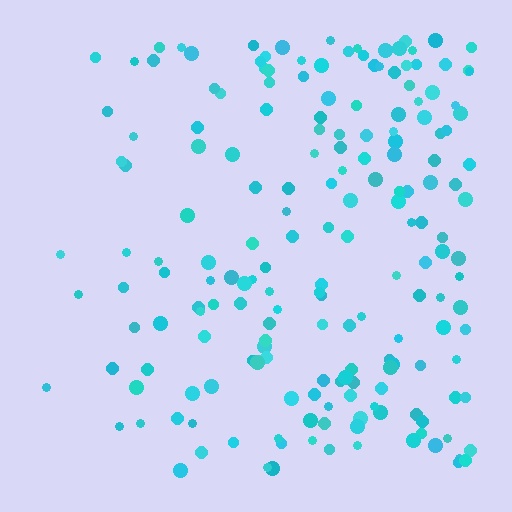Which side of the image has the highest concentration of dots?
The right.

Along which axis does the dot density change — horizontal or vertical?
Horizontal.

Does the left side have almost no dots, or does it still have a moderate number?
Still a moderate number, just noticeably fewer than the right.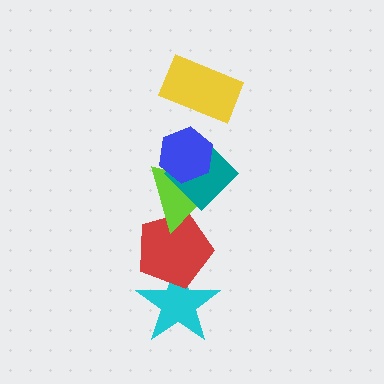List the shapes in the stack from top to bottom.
From top to bottom: the yellow rectangle, the blue hexagon, the teal diamond, the lime triangle, the red pentagon, the cyan star.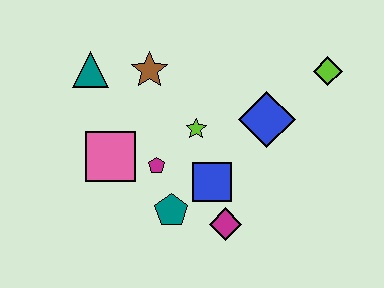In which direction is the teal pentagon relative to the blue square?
The teal pentagon is to the left of the blue square.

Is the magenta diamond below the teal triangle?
Yes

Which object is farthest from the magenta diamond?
The teal triangle is farthest from the magenta diamond.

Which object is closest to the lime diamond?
The blue diamond is closest to the lime diamond.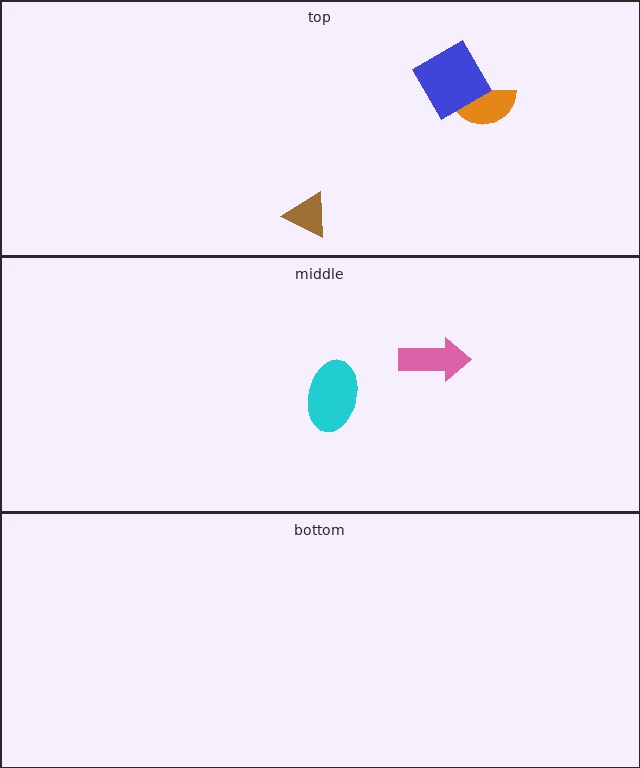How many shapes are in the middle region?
2.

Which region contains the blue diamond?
The top region.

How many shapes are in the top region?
3.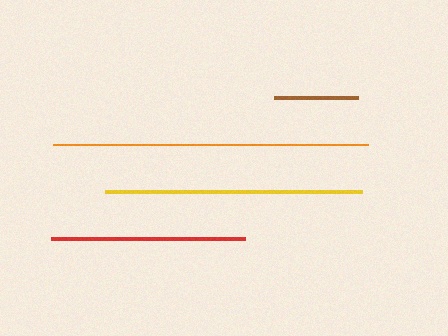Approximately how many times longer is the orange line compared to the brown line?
The orange line is approximately 3.8 times the length of the brown line.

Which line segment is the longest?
The orange line is the longest at approximately 315 pixels.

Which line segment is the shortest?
The brown line is the shortest at approximately 84 pixels.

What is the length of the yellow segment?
The yellow segment is approximately 256 pixels long.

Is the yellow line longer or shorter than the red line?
The yellow line is longer than the red line.